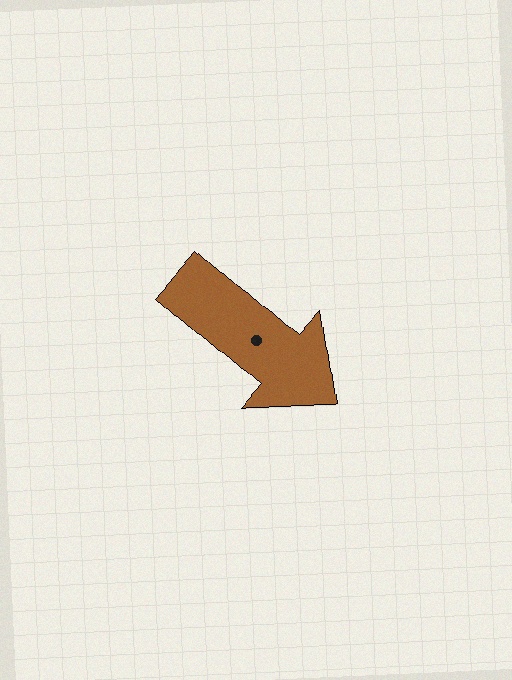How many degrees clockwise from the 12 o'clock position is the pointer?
Approximately 131 degrees.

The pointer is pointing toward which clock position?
Roughly 4 o'clock.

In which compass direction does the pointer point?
Southeast.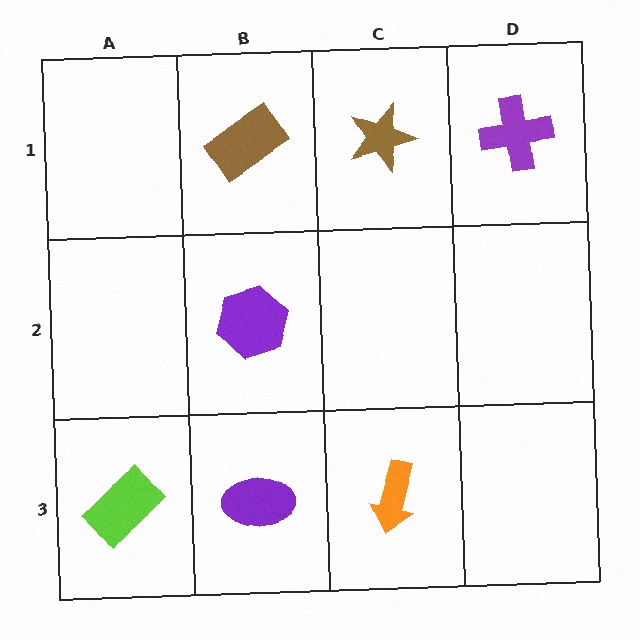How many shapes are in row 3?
3 shapes.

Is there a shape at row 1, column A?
No, that cell is empty.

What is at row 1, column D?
A purple cross.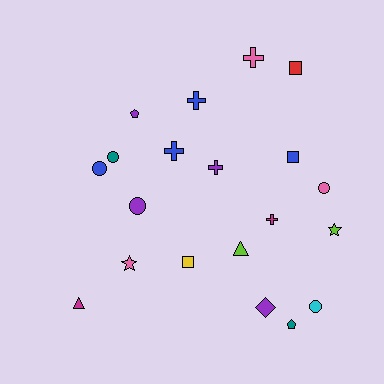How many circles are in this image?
There are 5 circles.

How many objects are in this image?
There are 20 objects.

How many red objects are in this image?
There is 1 red object.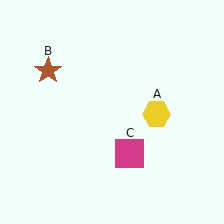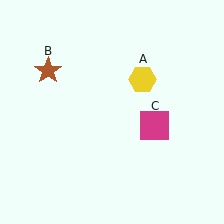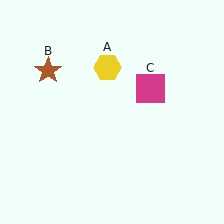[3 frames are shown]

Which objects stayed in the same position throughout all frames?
Brown star (object B) remained stationary.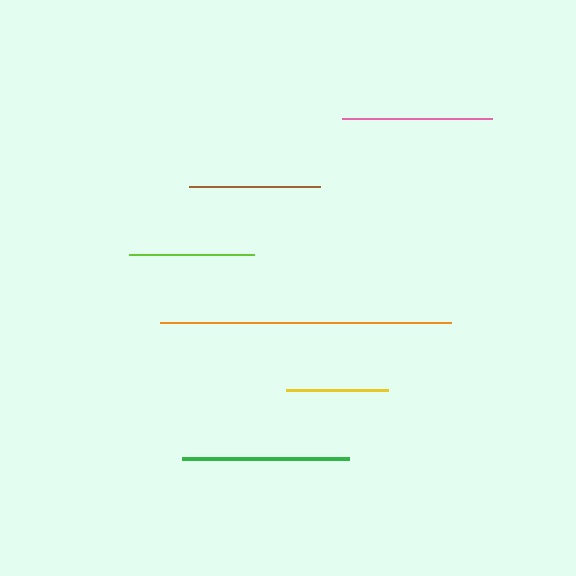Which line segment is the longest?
The orange line is the longest at approximately 291 pixels.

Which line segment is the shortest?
The yellow line is the shortest at approximately 103 pixels.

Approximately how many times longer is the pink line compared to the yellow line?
The pink line is approximately 1.5 times the length of the yellow line.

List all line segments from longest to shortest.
From longest to shortest: orange, green, pink, brown, lime, yellow.